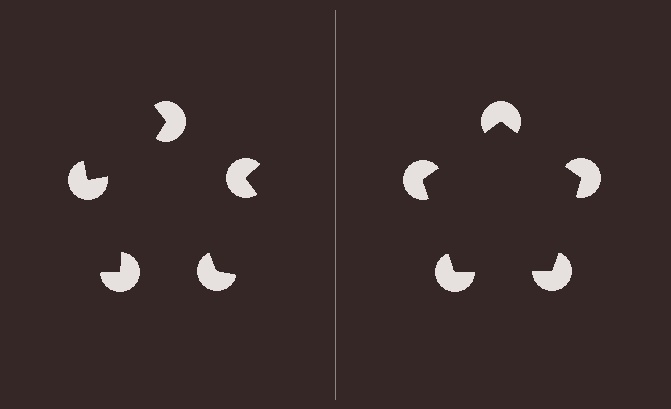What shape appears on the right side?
An illusory pentagon.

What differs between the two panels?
The pac-man discs are positioned identically on both sides; only the wedge orientations differ. On the right they align to a pentagon; on the left they are misaligned.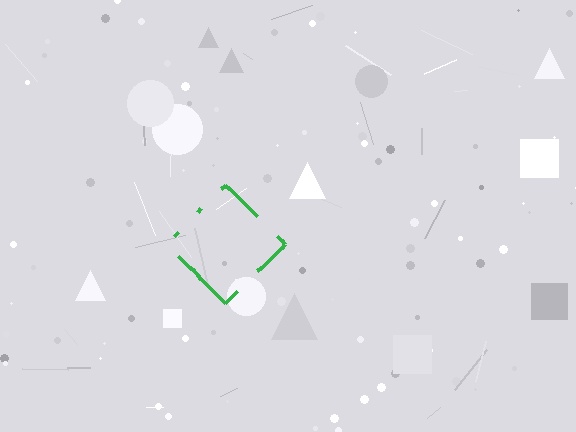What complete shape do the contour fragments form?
The contour fragments form a diamond.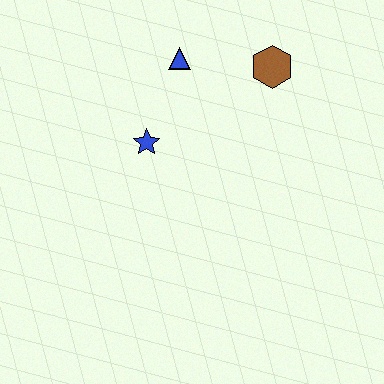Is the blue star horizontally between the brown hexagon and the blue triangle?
No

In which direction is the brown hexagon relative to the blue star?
The brown hexagon is to the right of the blue star.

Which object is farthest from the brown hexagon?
The blue star is farthest from the brown hexagon.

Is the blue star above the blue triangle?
No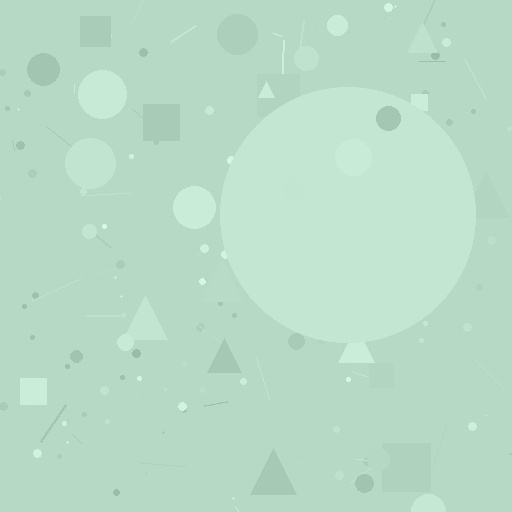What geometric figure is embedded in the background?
A circle is embedded in the background.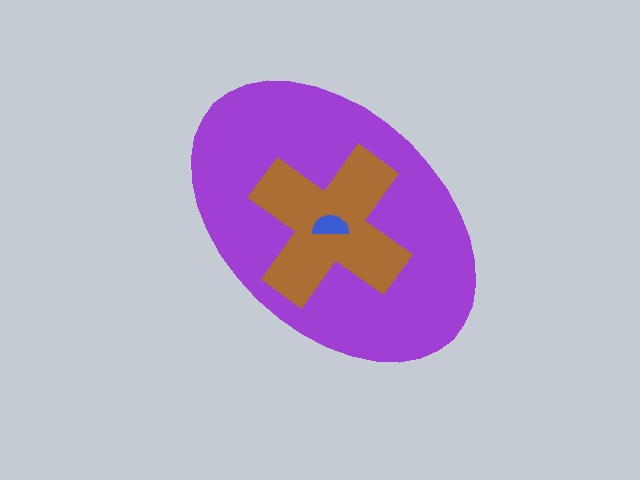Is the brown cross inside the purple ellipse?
Yes.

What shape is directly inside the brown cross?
The blue semicircle.